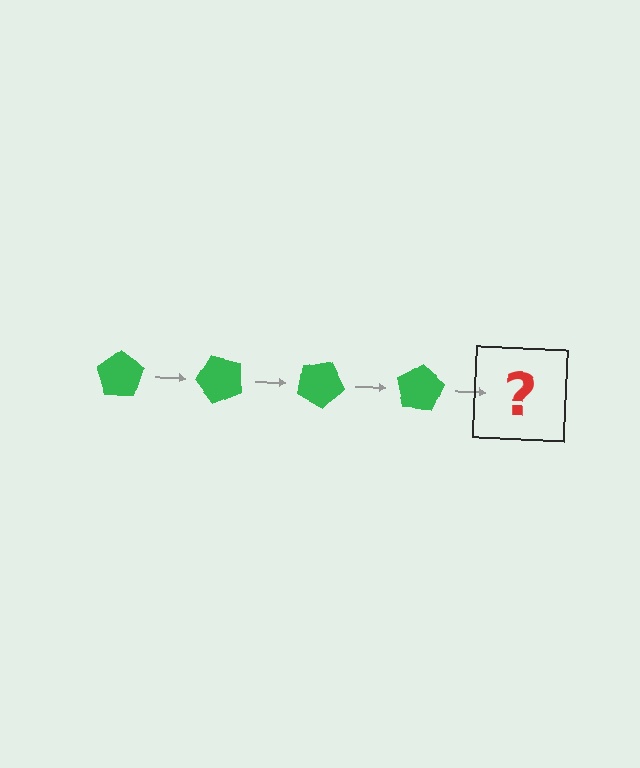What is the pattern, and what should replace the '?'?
The pattern is that the pentagon rotates 50 degrees each step. The '?' should be a green pentagon rotated 200 degrees.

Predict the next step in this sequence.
The next step is a green pentagon rotated 200 degrees.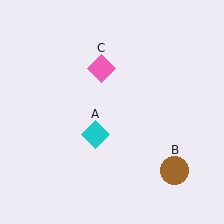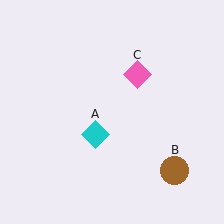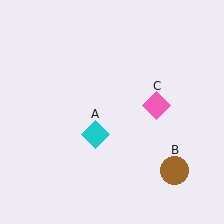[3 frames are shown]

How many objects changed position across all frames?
1 object changed position: pink diamond (object C).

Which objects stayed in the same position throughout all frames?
Cyan diamond (object A) and brown circle (object B) remained stationary.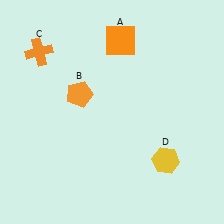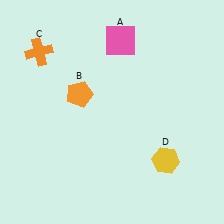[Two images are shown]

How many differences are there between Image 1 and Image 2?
There is 1 difference between the two images.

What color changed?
The square (A) changed from orange in Image 1 to pink in Image 2.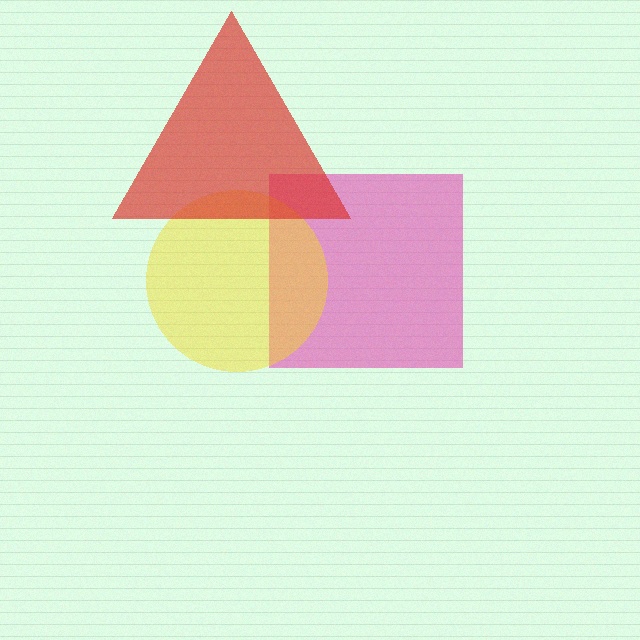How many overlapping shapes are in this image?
There are 3 overlapping shapes in the image.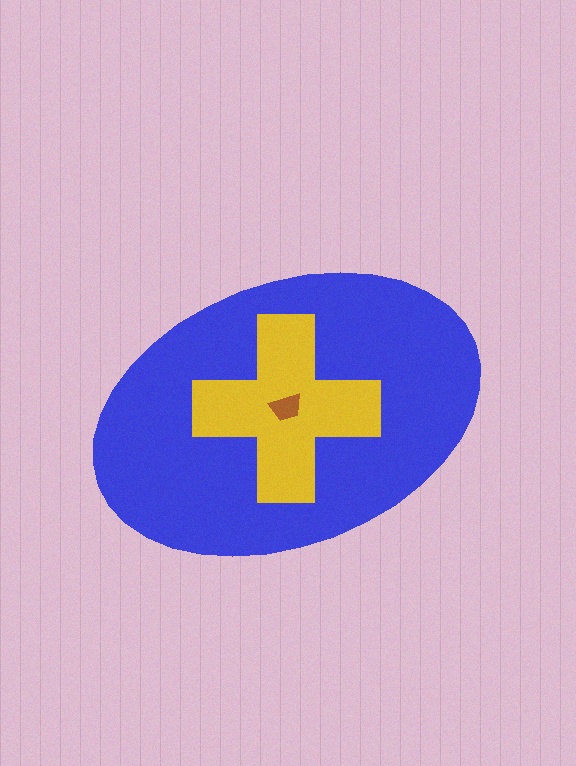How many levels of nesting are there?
3.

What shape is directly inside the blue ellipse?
The yellow cross.